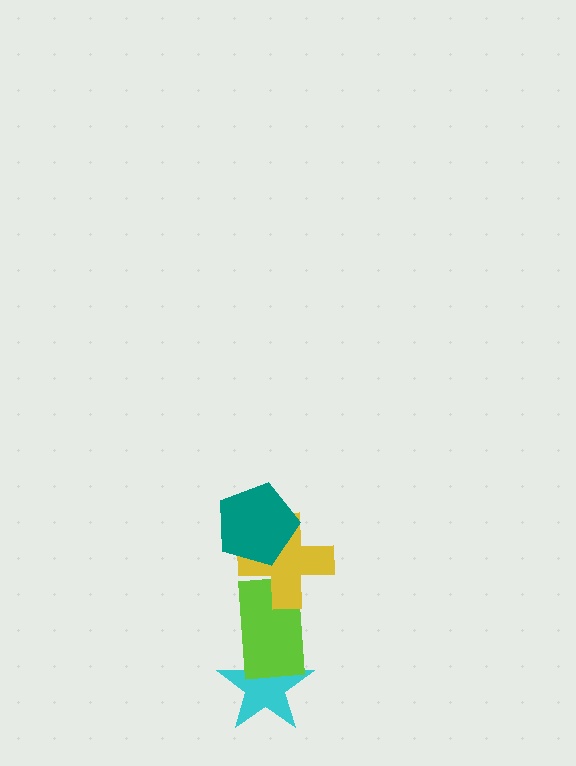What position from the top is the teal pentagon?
The teal pentagon is 1st from the top.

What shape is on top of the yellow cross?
The teal pentagon is on top of the yellow cross.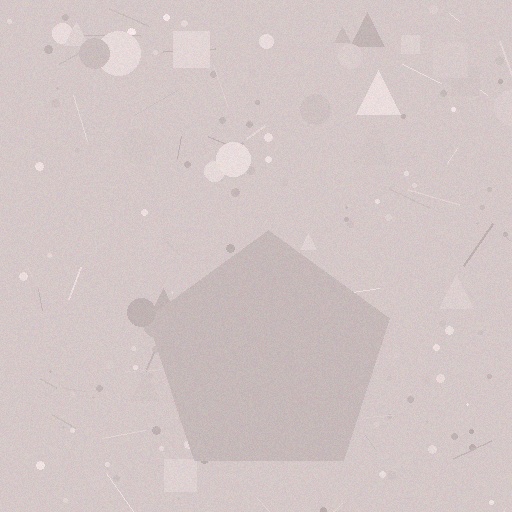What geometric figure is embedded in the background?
A pentagon is embedded in the background.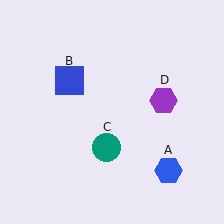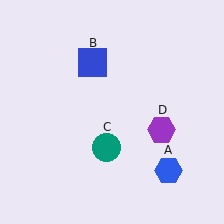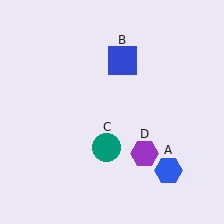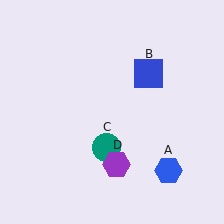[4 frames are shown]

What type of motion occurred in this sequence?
The blue square (object B), purple hexagon (object D) rotated clockwise around the center of the scene.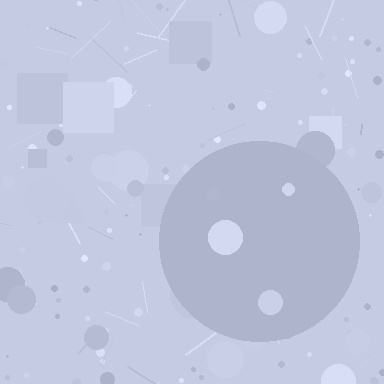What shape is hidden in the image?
A circle is hidden in the image.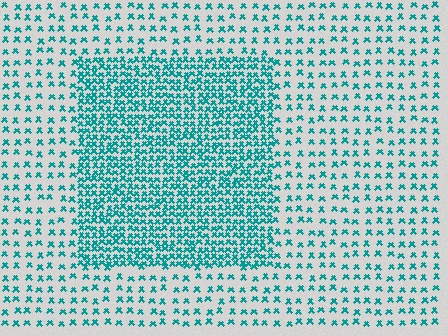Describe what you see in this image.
The image contains small teal elements arranged at two different densities. A rectangle-shaped region is visible where the elements are more densely packed than the surrounding area.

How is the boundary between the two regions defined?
The boundary is defined by a change in element density (approximately 2.6x ratio). All elements are the same color, size, and shape.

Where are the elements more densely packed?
The elements are more densely packed inside the rectangle boundary.